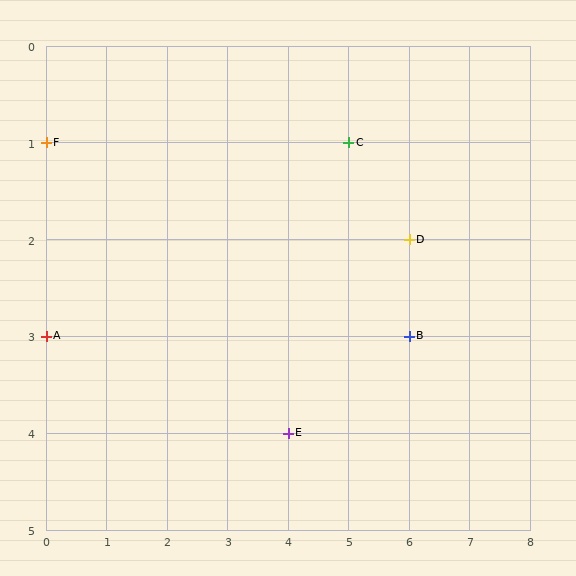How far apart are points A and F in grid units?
Points A and F are 2 rows apart.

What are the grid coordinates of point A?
Point A is at grid coordinates (0, 3).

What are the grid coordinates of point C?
Point C is at grid coordinates (5, 1).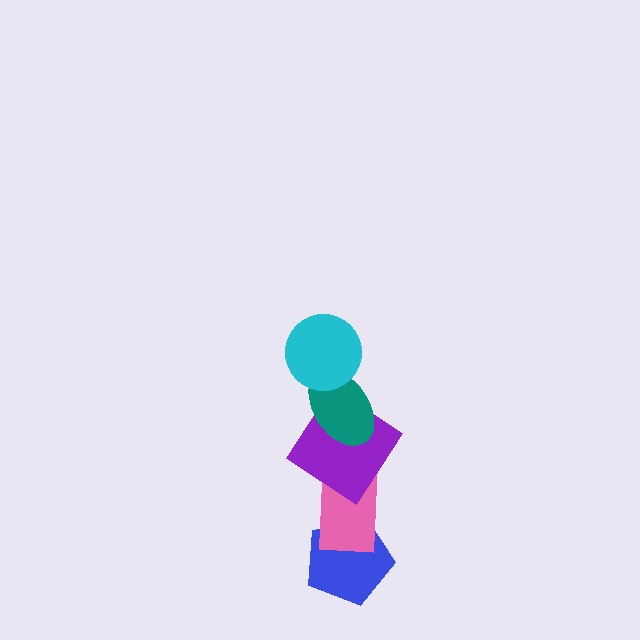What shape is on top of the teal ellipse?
The cyan circle is on top of the teal ellipse.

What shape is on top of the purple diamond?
The teal ellipse is on top of the purple diamond.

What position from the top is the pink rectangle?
The pink rectangle is 4th from the top.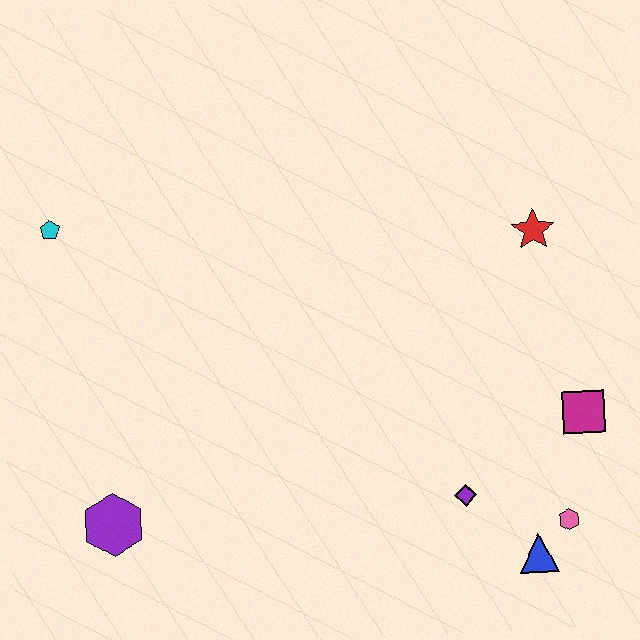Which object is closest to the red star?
The magenta square is closest to the red star.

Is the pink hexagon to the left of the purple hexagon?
No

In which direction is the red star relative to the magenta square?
The red star is above the magenta square.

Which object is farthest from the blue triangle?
The cyan pentagon is farthest from the blue triangle.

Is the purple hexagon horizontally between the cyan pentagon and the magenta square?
Yes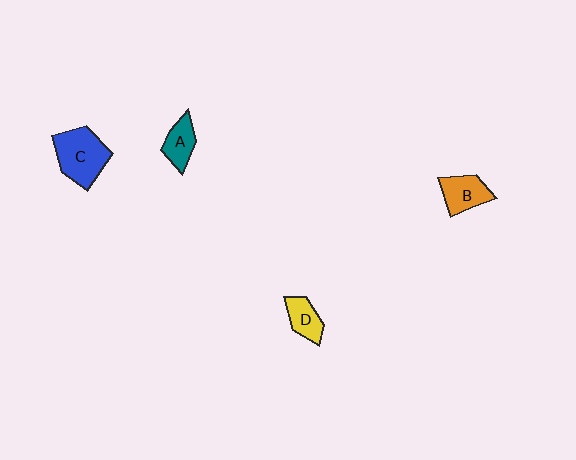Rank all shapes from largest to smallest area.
From largest to smallest: C (blue), B (orange), A (teal), D (yellow).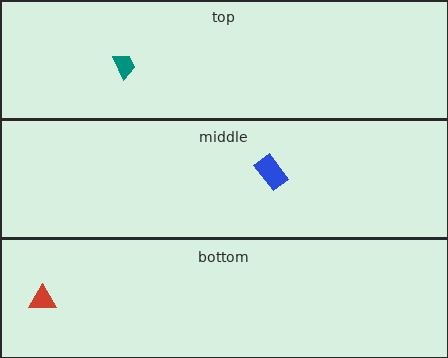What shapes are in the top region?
The teal trapezoid.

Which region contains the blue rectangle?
The middle region.